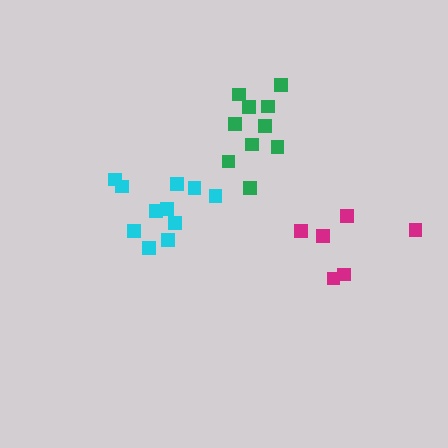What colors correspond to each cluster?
The clusters are colored: cyan, green, magenta.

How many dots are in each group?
Group 1: 11 dots, Group 2: 10 dots, Group 3: 6 dots (27 total).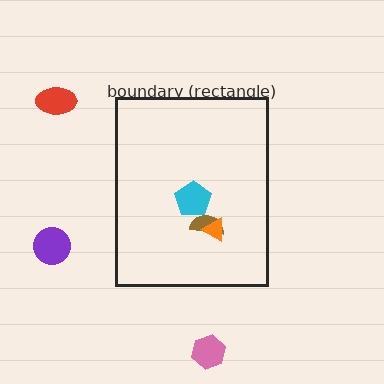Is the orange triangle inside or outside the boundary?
Inside.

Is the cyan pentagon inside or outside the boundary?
Inside.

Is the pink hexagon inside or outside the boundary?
Outside.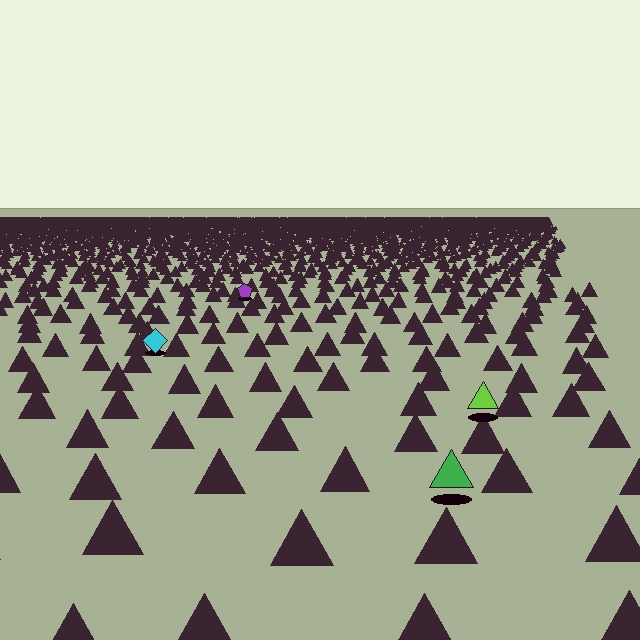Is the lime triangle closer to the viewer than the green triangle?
No. The green triangle is closer — you can tell from the texture gradient: the ground texture is coarser near it.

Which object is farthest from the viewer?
The purple pentagon is farthest from the viewer. It appears smaller and the ground texture around it is denser.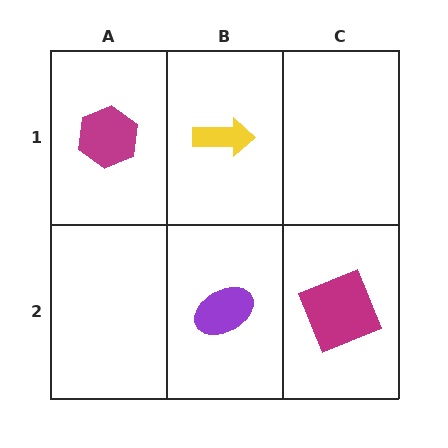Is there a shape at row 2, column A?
No, that cell is empty.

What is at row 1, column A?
A magenta hexagon.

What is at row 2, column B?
A purple ellipse.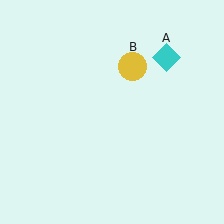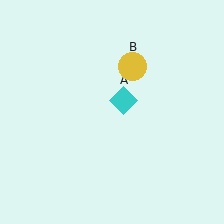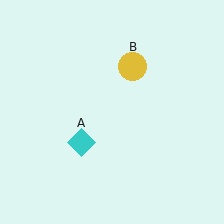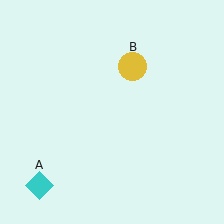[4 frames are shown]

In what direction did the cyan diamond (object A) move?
The cyan diamond (object A) moved down and to the left.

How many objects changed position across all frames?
1 object changed position: cyan diamond (object A).